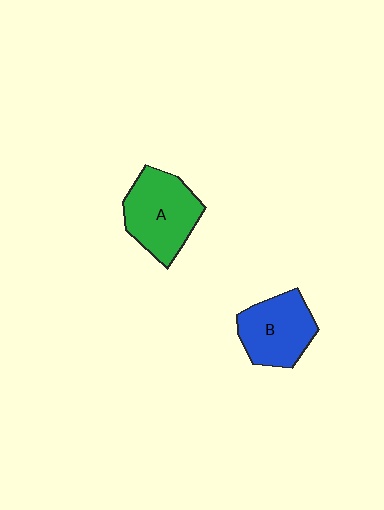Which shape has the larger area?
Shape A (green).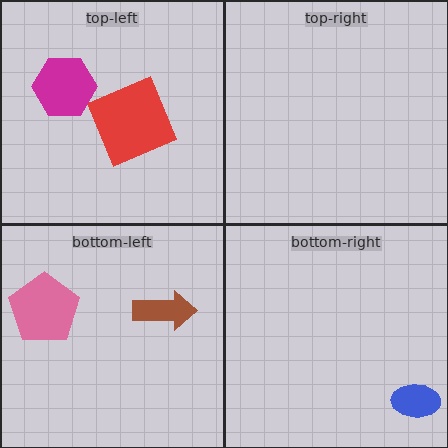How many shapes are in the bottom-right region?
1.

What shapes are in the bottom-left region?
The brown arrow, the pink pentagon.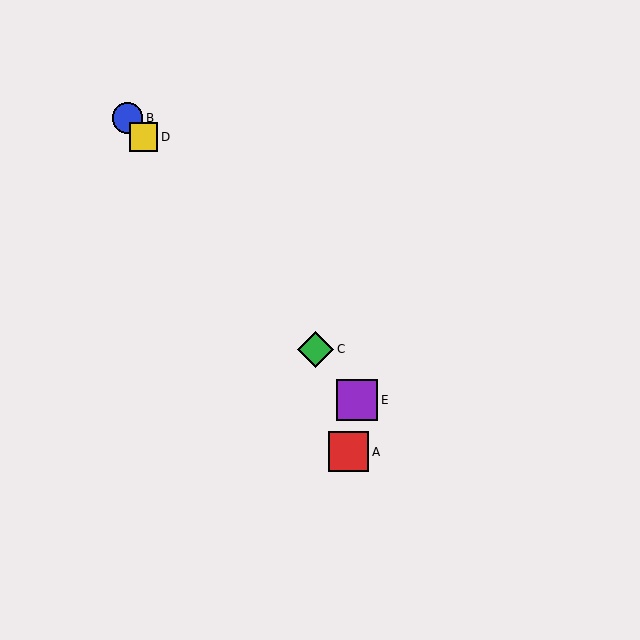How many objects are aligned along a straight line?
4 objects (B, C, D, E) are aligned along a straight line.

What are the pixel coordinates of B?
Object B is at (128, 118).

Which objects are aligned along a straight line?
Objects B, C, D, E are aligned along a straight line.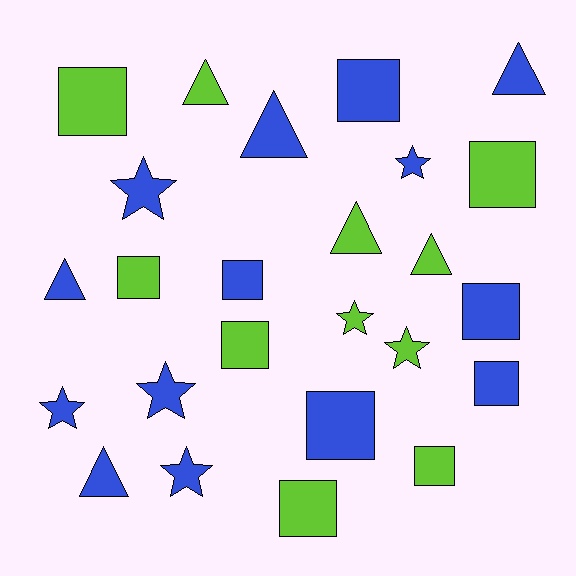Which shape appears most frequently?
Square, with 11 objects.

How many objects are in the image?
There are 25 objects.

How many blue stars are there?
There are 5 blue stars.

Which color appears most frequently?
Blue, with 14 objects.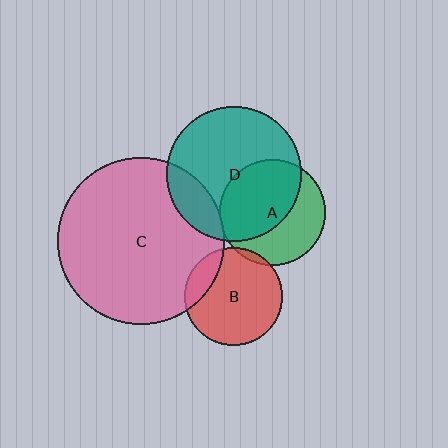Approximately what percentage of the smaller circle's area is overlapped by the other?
Approximately 5%.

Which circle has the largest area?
Circle C (pink).